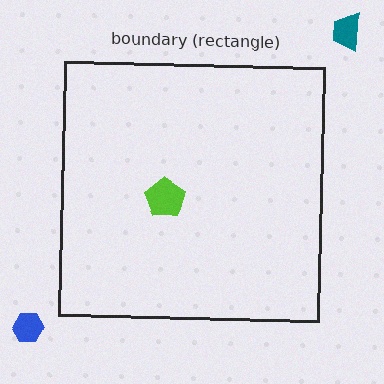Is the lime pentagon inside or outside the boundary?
Inside.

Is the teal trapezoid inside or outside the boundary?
Outside.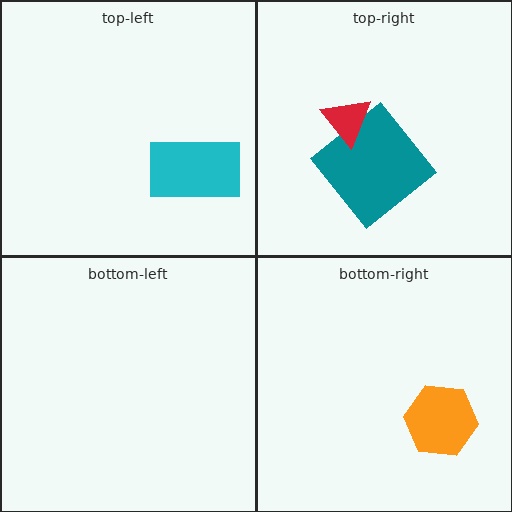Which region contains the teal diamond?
The top-right region.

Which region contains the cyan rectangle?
The top-left region.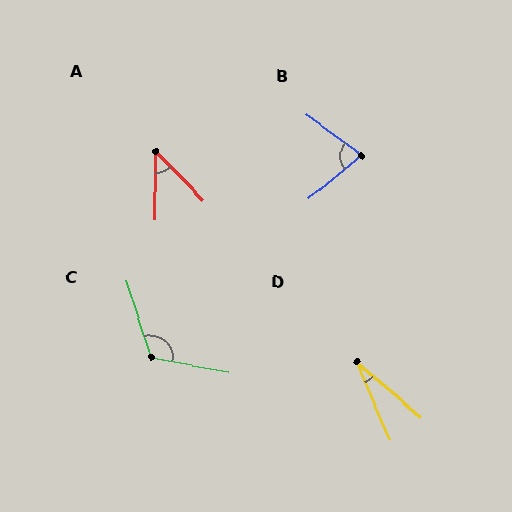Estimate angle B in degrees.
Approximately 76 degrees.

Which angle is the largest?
C, at approximately 119 degrees.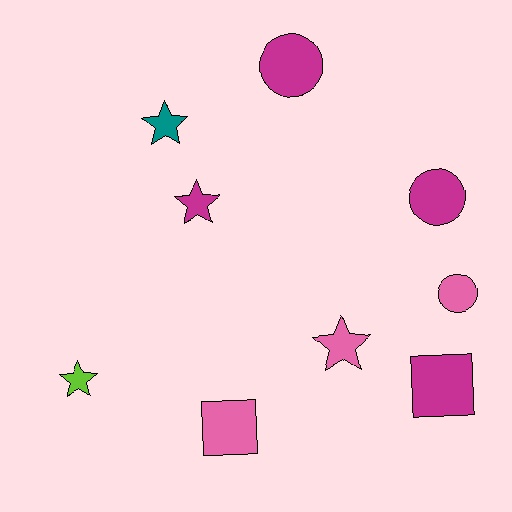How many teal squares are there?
There are no teal squares.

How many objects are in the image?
There are 9 objects.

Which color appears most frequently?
Magenta, with 4 objects.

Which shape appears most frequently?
Star, with 4 objects.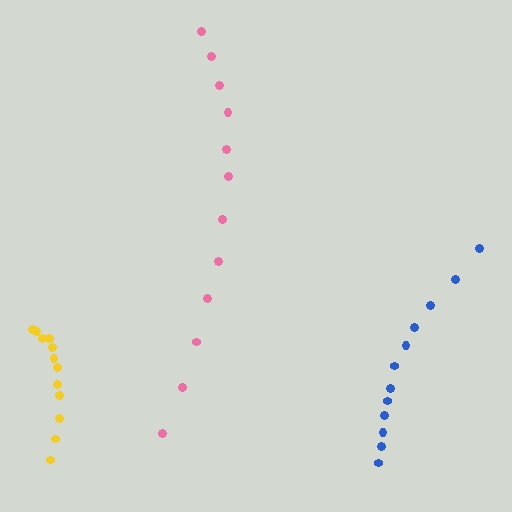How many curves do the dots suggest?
There are 3 distinct paths.